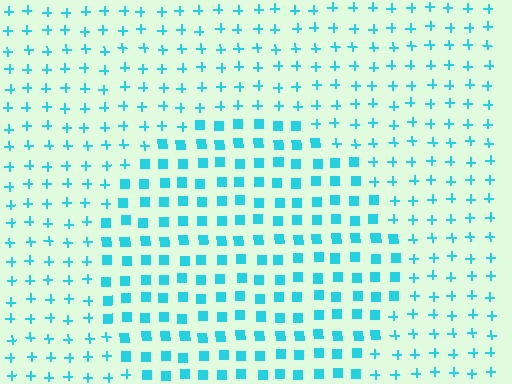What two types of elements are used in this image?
The image uses squares inside the circle region and plus signs outside it.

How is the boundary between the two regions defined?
The boundary is defined by a change in element shape: squares inside vs. plus signs outside. All elements share the same color and spacing.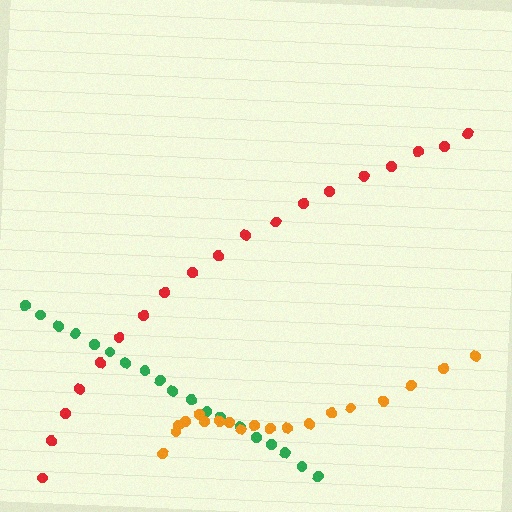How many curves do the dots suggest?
There are 3 distinct paths.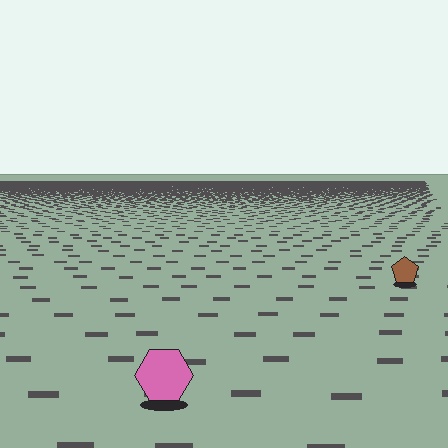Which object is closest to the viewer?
The pink hexagon is closest. The texture marks near it are larger and more spread out.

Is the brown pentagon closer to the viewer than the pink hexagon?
No. The pink hexagon is closer — you can tell from the texture gradient: the ground texture is coarser near it.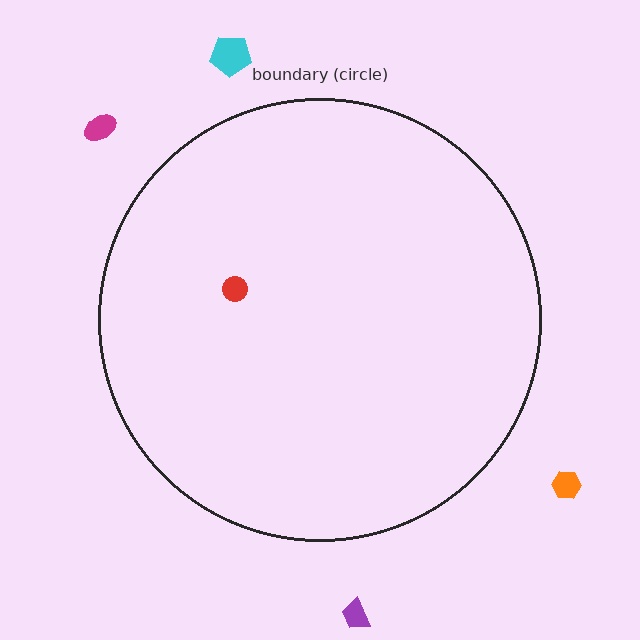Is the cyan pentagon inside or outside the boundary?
Outside.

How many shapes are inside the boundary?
1 inside, 4 outside.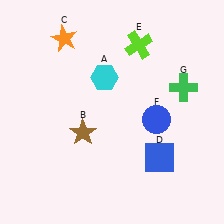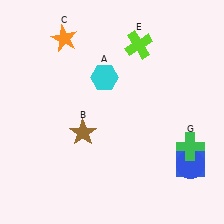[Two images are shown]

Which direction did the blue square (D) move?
The blue square (D) moved right.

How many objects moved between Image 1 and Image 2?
3 objects moved between the two images.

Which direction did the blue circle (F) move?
The blue circle (F) moved down.